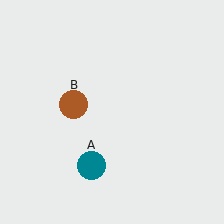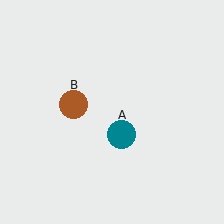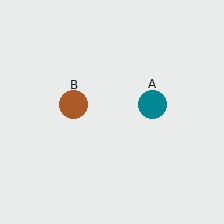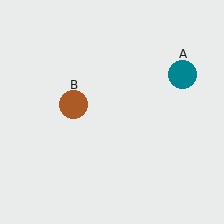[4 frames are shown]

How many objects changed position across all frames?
1 object changed position: teal circle (object A).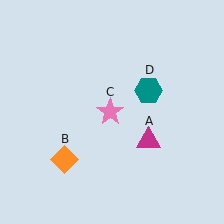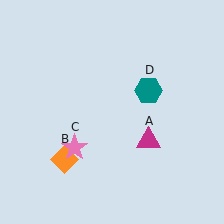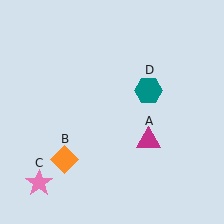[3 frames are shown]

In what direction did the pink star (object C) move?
The pink star (object C) moved down and to the left.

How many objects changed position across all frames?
1 object changed position: pink star (object C).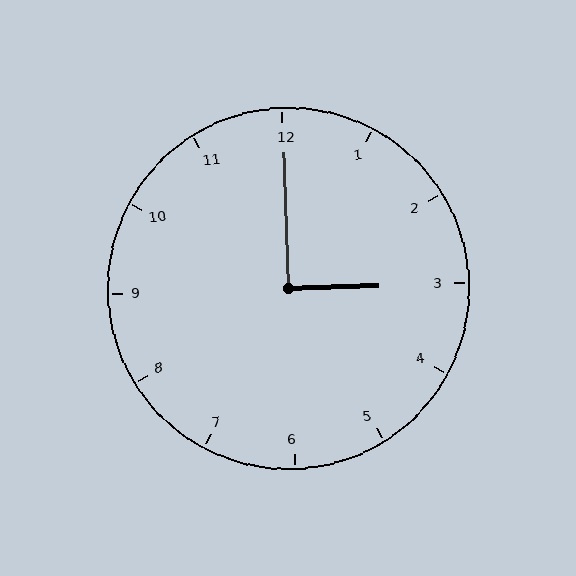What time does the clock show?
3:00.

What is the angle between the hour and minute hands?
Approximately 90 degrees.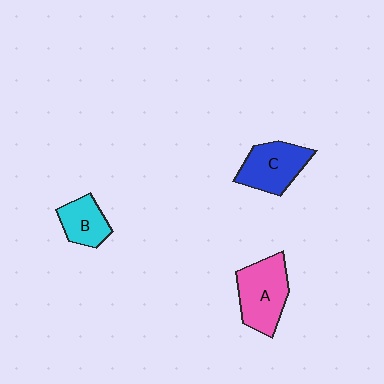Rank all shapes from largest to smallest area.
From largest to smallest: A (pink), C (blue), B (cyan).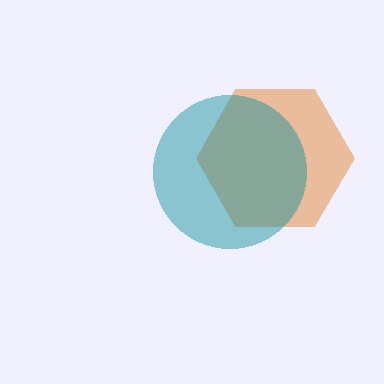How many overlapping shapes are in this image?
There are 2 overlapping shapes in the image.